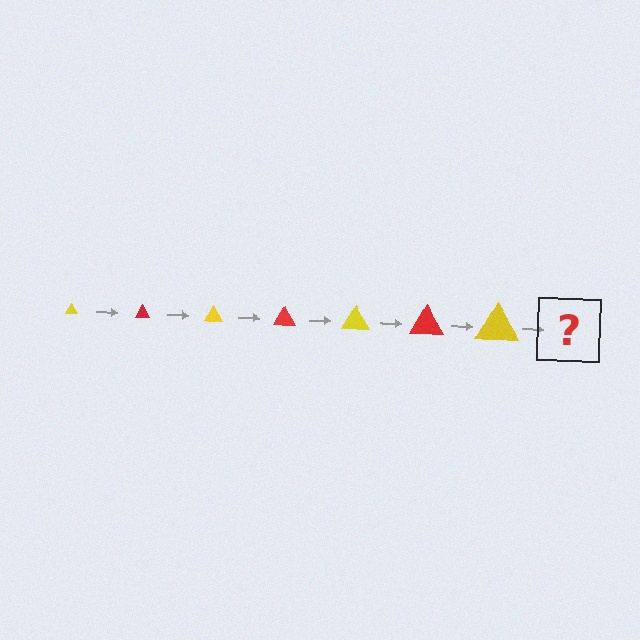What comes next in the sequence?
The next element should be a red triangle, larger than the previous one.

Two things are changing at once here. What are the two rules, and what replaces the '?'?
The two rules are that the triangle grows larger each step and the color cycles through yellow and red. The '?' should be a red triangle, larger than the previous one.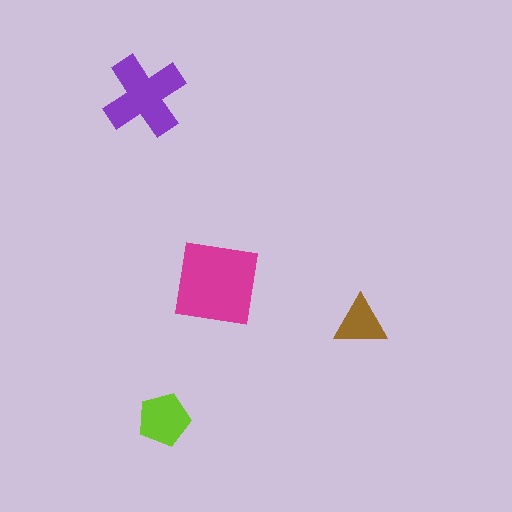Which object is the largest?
The magenta square.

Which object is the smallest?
The brown triangle.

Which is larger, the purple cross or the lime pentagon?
The purple cross.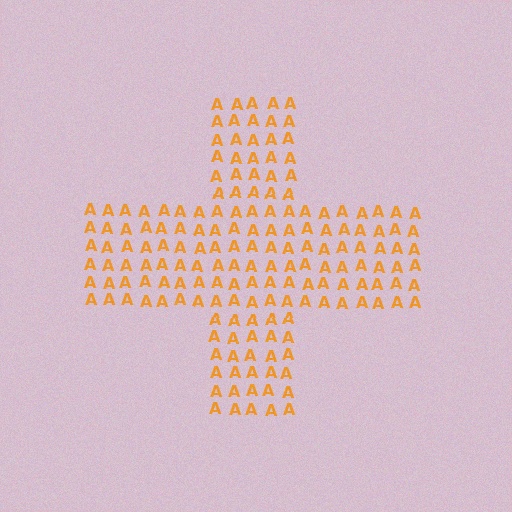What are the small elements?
The small elements are letter A's.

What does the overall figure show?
The overall figure shows a cross.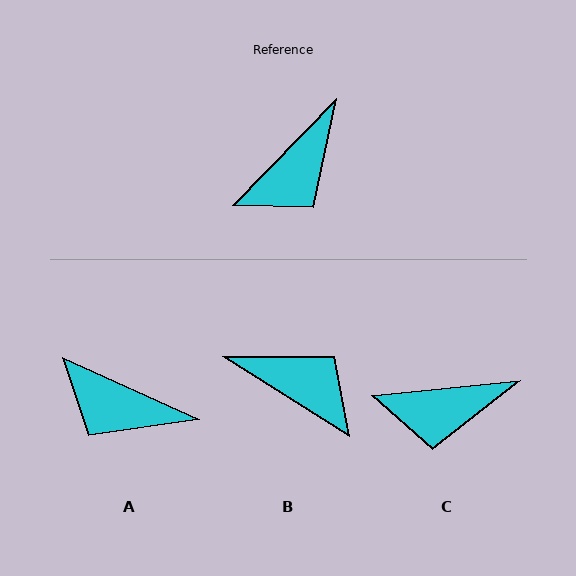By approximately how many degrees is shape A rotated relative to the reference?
Approximately 70 degrees clockwise.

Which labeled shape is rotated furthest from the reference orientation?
B, about 102 degrees away.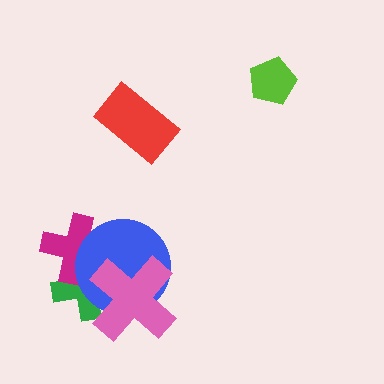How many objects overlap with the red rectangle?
0 objects overlap with the red rectangle.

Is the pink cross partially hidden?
No, no other shape covers it.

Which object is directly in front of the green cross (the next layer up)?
The magenta cross is directly in front of the green cross.